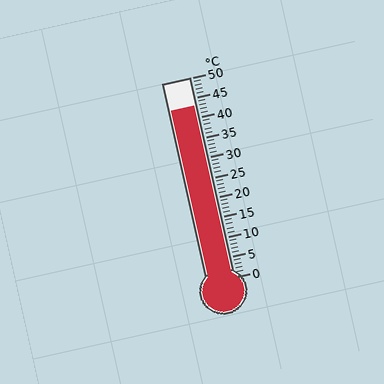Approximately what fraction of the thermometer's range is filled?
The thermometer is filled to approximately 85% of its range.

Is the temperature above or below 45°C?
The temperature is below 45°C.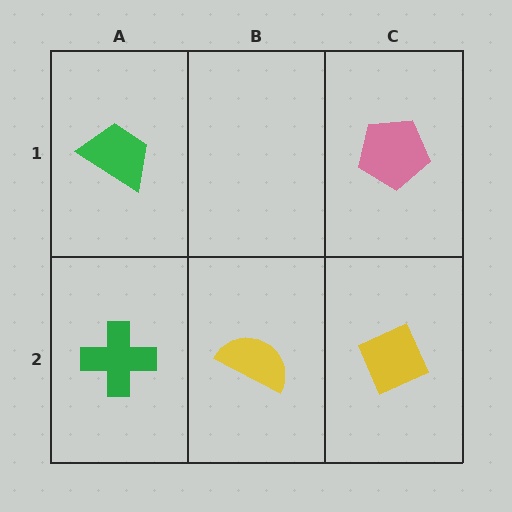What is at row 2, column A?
A green cross.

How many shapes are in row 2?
3 shapes.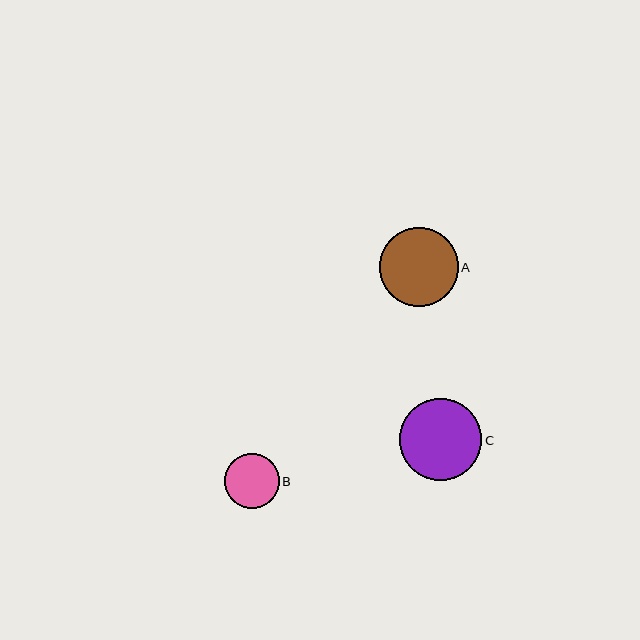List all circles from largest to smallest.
From largest to smallest: C, A, B.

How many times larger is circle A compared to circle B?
Circle A is approximately 1.4 times the size of circle B.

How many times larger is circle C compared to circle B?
Circle C is approximately 1.5 times the size of circle B.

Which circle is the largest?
Circle C is the largest with a size of approximately 83 pixels.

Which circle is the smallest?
Circle B is the smallest with a size of approximately 54 pixels.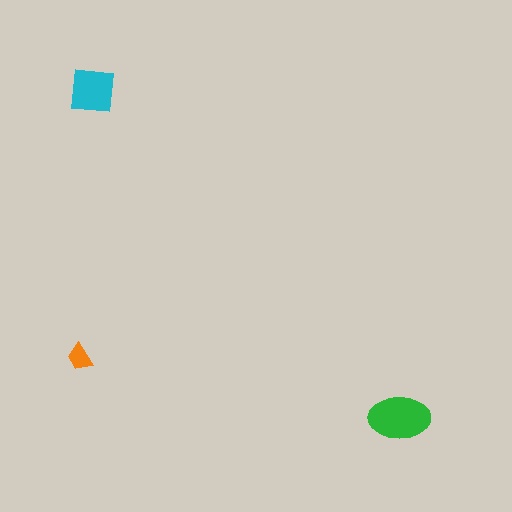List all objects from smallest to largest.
The orange trapezoid, the cyan square, the green ellipse.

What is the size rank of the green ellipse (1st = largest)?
1st.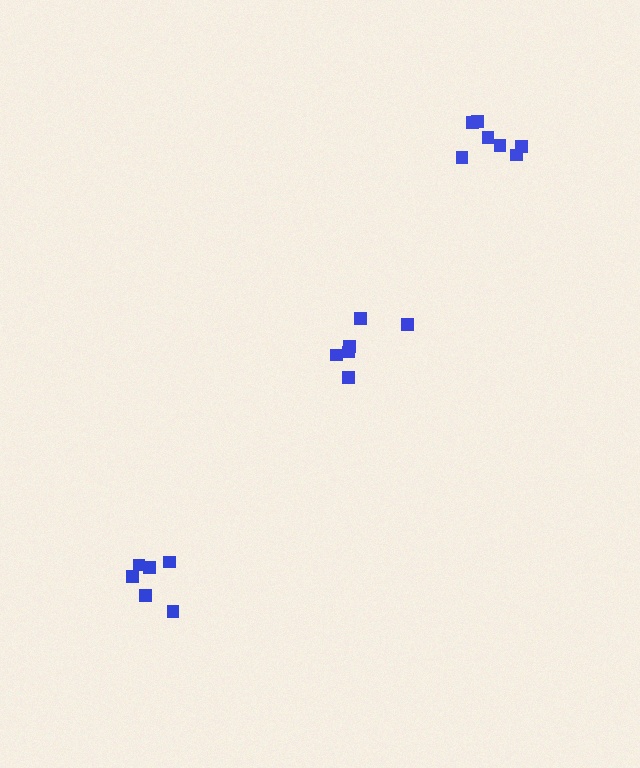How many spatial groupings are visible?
There are 3 spatial groupings.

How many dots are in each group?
Group 1: 6 dots, Group 2: 6 dots, Group 3: 7 dots (19 total).